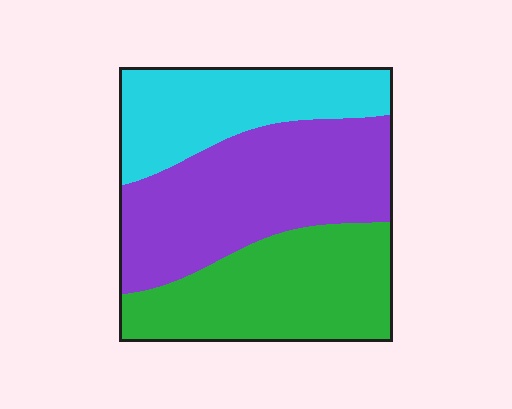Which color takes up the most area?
Purple, at roughly 40%.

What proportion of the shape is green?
Green covers 33% of the shape.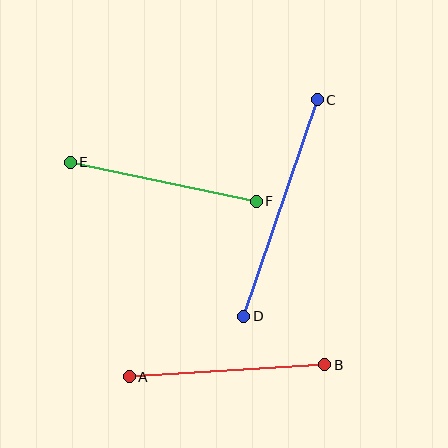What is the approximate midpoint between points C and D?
The midpoint is at approximately (281, 208) pixels.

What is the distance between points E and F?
The distance is approximately 190 pixels.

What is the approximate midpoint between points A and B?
The midpoint is at approximately (227, 371) pixels.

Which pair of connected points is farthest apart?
Points C and D are farthest apart.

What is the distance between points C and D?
The distance is approximately 228 pixels.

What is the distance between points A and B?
The distance is approximately 196 pixels.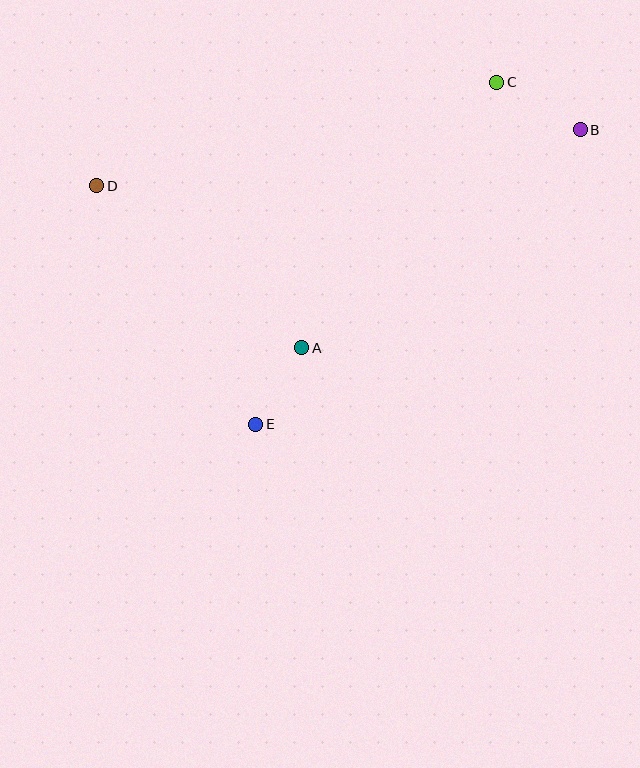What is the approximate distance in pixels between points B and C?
The distance between B and C is approximately 96 pixels.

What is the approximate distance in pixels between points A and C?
The distance between A and C is approximately 329 pixels.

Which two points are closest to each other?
Points A and E are closest to each other.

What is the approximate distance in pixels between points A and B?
The distance between A and B is approximately 353 pixels.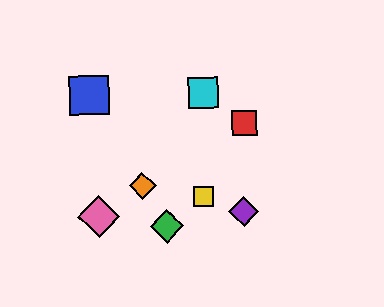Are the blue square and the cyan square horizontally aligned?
Yes, both are at y≈95.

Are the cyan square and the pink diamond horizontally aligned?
No, the cyan square is at y≈93 and the pink diamond is at y≈217.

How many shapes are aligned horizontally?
2 shapes (the blue square, the cyan square) are aligned horizontally.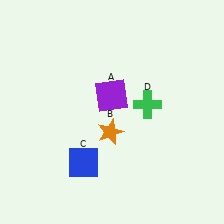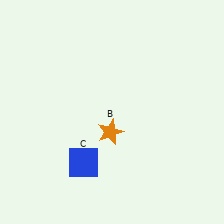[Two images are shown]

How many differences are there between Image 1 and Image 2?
There are 2 differences between the two images.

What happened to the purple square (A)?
The purple square (A) was removed in Image 2. It was in the top-left area of Image 1.